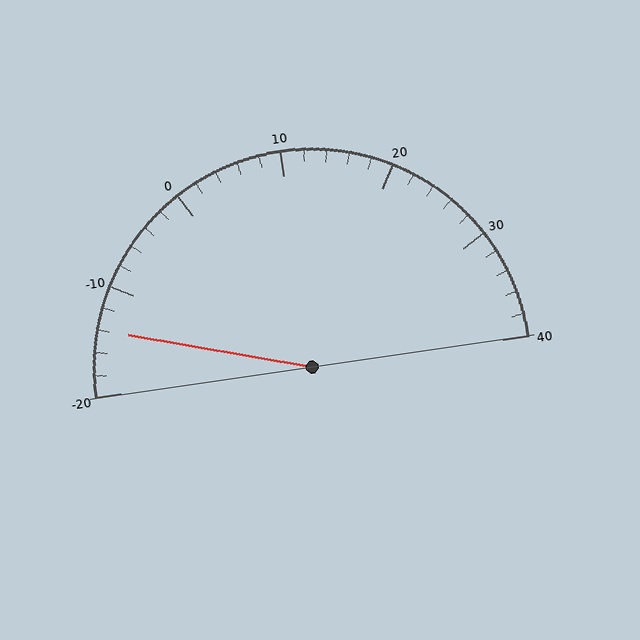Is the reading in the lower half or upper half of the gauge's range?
The reading is in the lower half of the range (-20 to 40).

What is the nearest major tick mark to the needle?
The nearest major tick mark is -10.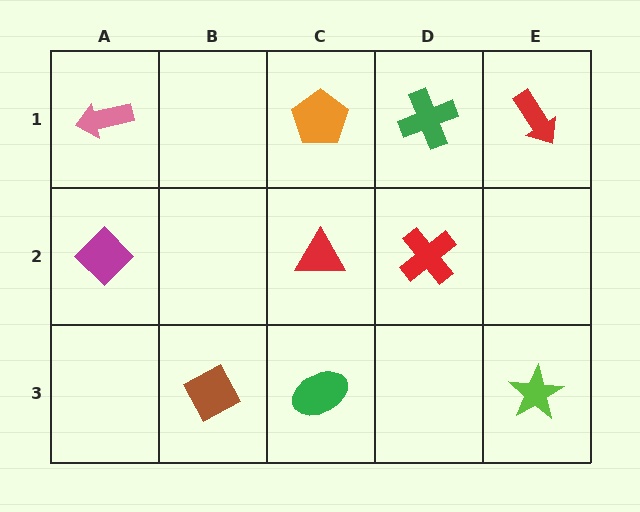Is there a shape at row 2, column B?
No, that cell is empty.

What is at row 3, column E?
A lime star.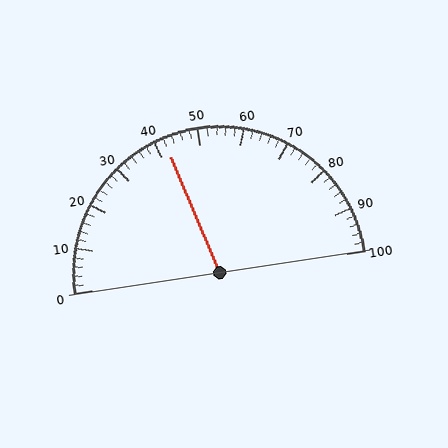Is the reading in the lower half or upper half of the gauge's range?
The reading is in the lower half of the range (0 to 100).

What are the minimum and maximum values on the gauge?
The gauge ranges from 0 to 100.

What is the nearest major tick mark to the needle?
The nearest major tick mark is 40.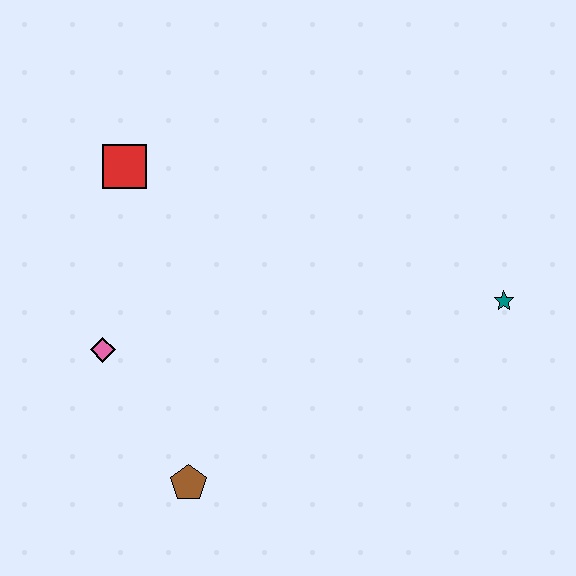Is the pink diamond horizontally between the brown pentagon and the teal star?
No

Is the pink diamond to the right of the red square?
No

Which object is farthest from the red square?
The teal star is farthest from the red square.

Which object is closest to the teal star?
The brown pentagon is closest to the teal star.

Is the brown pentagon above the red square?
No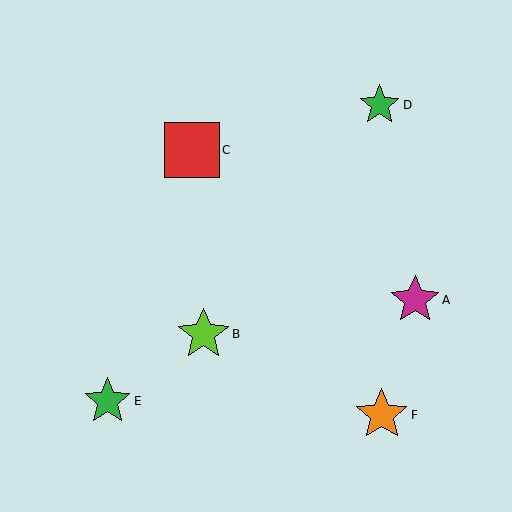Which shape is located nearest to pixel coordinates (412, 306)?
The magenta star (labeled A) at (415, 300) is nearest to that location.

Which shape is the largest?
The red square (labeled C) is the largest.